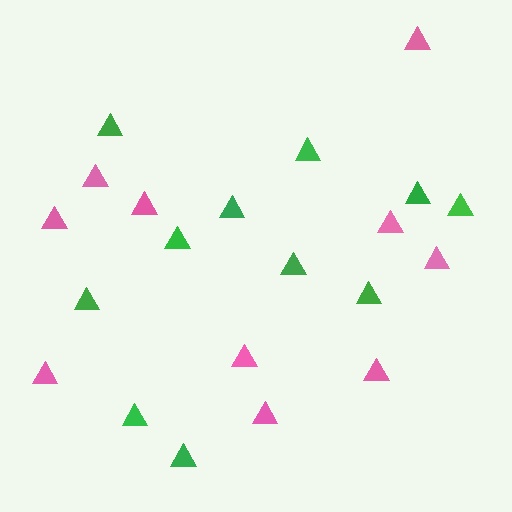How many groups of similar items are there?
There are 2 groups: one group of green triangles (11) and one group of pink triangles (10).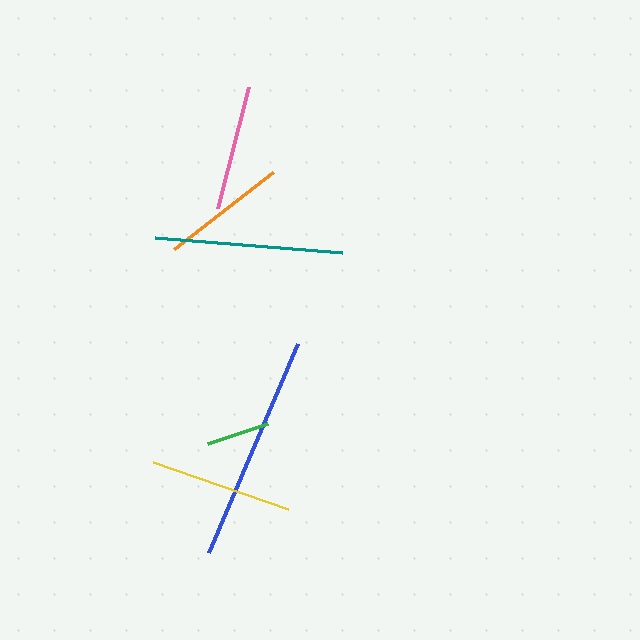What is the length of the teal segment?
The teal segment is approximately 188 pixels long.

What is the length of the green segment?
The green segment is approximately 64 pixels long.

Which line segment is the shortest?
The green line is the shortest at approximately 64 pixels.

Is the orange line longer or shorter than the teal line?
The teal line is longer than the orange line.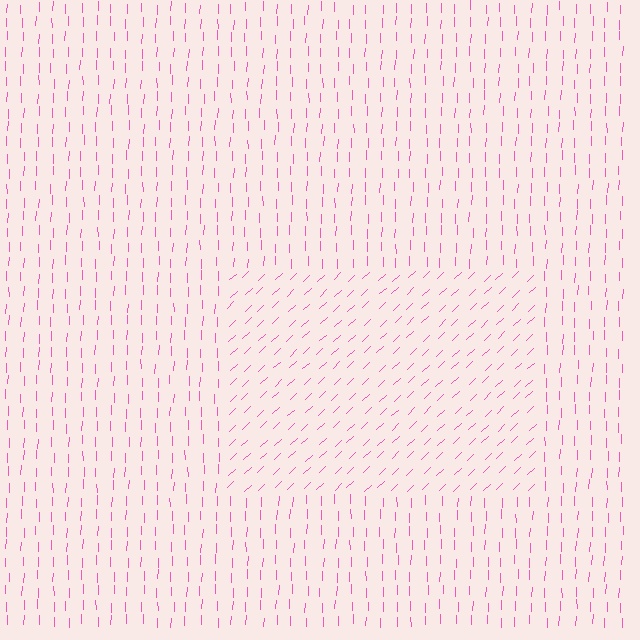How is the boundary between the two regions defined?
The boundary is defined purely by a change in line orientation (approximately 45 degrees difference). All lines are the same color and thickness.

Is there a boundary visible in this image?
Yes, there is a texture boundary formed by a change in line orientation.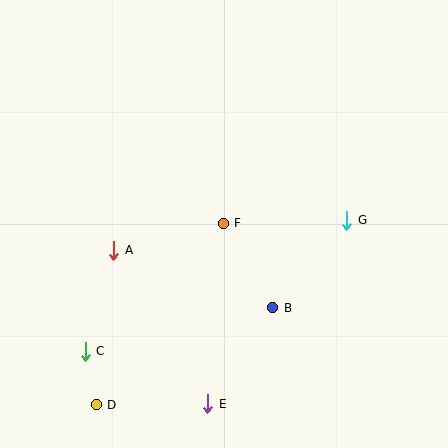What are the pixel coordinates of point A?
Point A is at (114, 250).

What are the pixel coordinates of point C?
Point C is at (85, 351).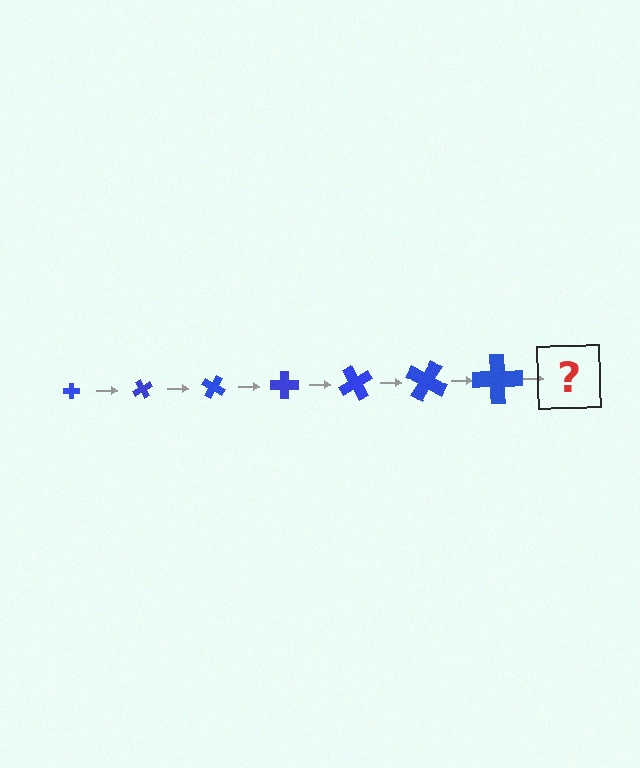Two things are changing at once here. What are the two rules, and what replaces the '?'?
The two rules are that the cross grows larger each step and it rotates 60 degrees each step. The '?' should be a cross, larger than the previous one and rotated 420 degrees from the start.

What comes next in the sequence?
The next element should be a cross, larger than the previous one and rotated 420 degrees from the start.